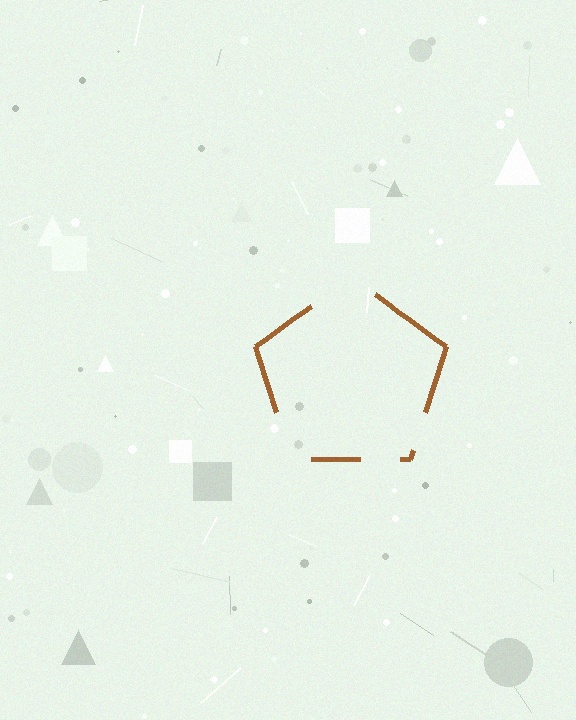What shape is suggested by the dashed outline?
The dashed outline suggests a pentagon.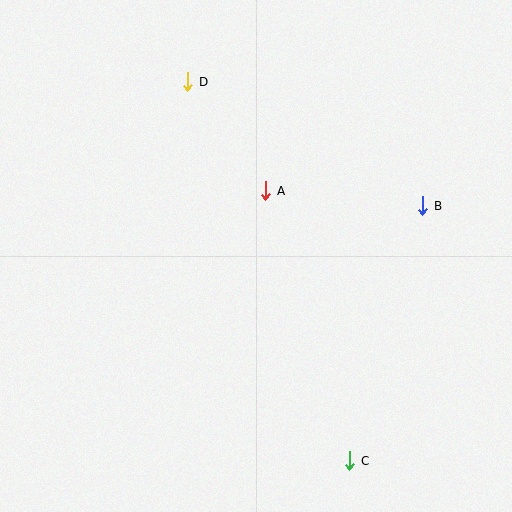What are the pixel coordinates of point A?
Point A is at (266, 191).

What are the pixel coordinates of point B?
Point B is at (423, 206).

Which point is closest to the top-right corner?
Point B is closest to the top-right corner.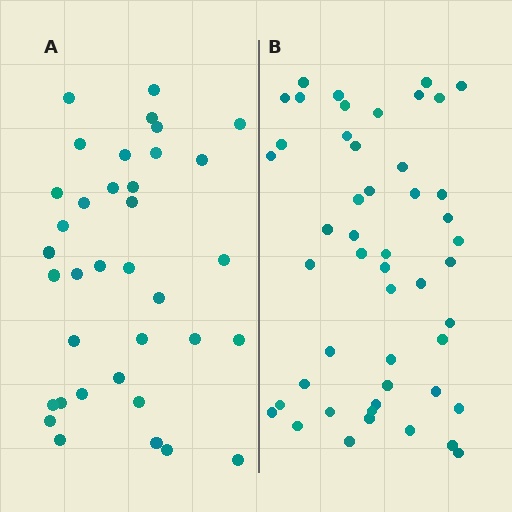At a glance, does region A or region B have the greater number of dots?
Region B (the right region) has more dots.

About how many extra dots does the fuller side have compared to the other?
Region B has approximately 15 more dots than region A.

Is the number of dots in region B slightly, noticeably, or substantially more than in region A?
Region B has noticeably more, but not dramatically so. The ratio is roughly 1.4 to 1.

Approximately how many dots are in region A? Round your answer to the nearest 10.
About 40 dots. (The exact count is 36, which rounds to 40.)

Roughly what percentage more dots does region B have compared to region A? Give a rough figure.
About 35% more.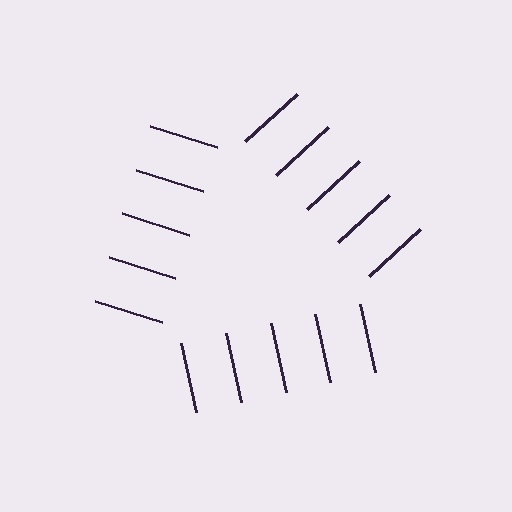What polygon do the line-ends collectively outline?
An illusory triangle — the line segments terminate on its edges but no continuous stroke is drawn.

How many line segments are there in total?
15 — 5 along each of the 3 edges.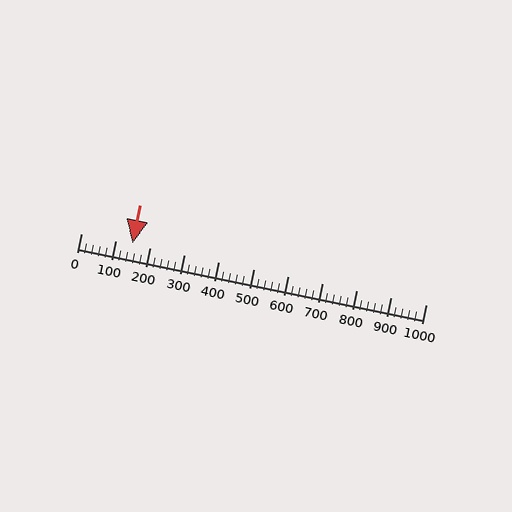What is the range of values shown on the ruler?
The ruler shows values from 0 to 1000.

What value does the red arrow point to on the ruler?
The red arrow points to approximately 149.